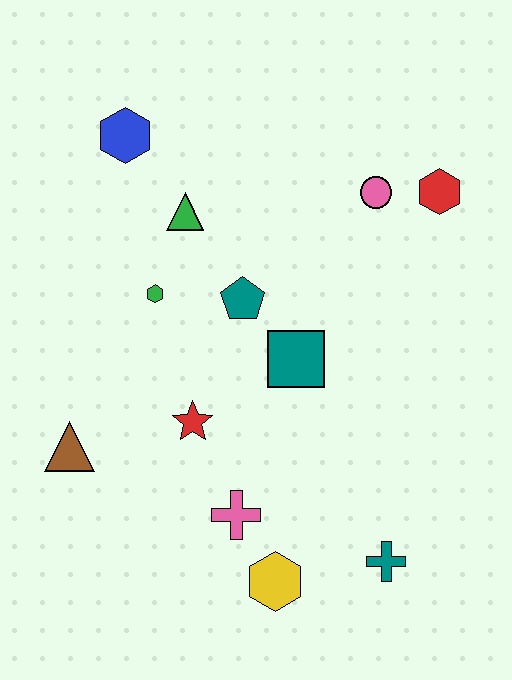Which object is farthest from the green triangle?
The teal cross is farthest from the green triangle.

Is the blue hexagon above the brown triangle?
Yes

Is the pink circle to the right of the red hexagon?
No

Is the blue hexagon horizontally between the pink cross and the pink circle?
No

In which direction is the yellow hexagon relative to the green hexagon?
The yellow hexagon is below the green hexagon.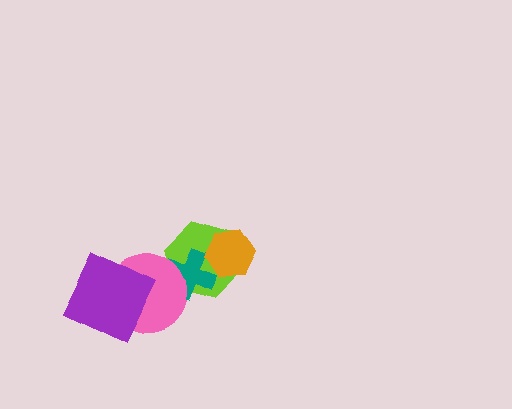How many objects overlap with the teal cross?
3 objects overlap with the teal cross.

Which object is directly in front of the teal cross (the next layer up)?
The pink circle is directly in front of the teal cross.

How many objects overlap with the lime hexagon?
3 objects overlap with the lime hexagon.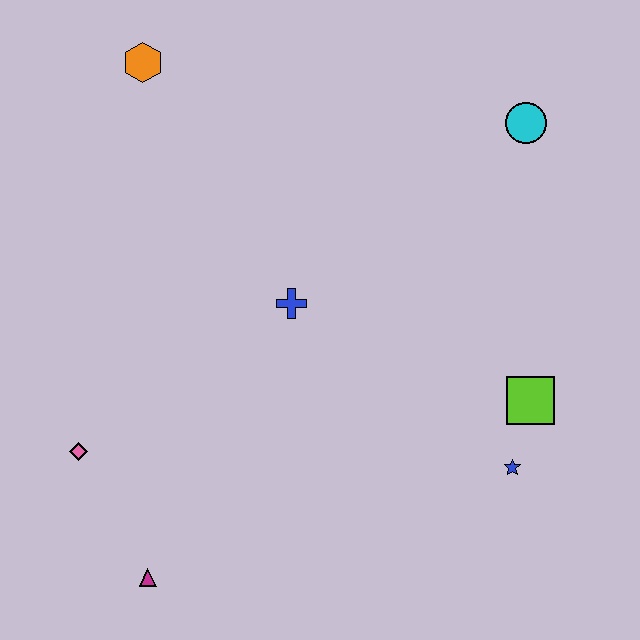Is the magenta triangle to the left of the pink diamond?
No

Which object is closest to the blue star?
The lime square is closest to the blue star.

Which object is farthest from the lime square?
The orange hexagon is farthest from the lime square.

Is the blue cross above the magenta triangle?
Yes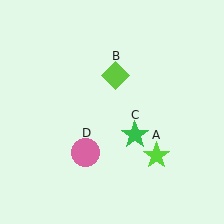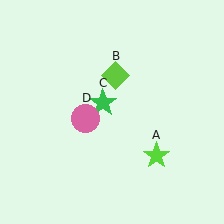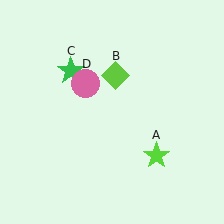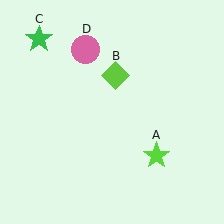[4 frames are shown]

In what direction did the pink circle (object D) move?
The pink circle (object D) moved up.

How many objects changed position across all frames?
2 objects changed position: green star (object C), pink circle (object D).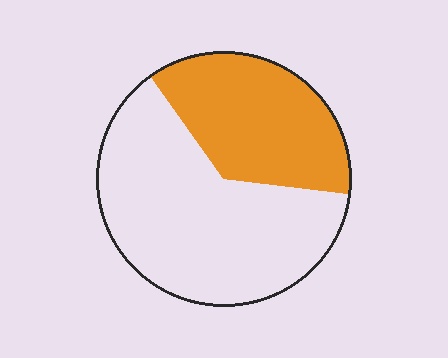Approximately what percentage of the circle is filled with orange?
Approximately 35%.